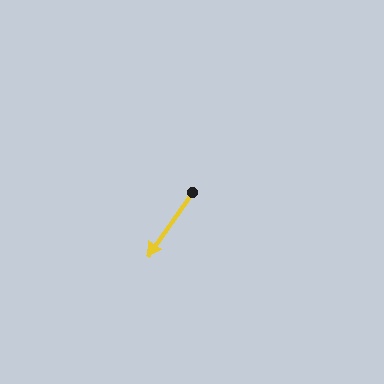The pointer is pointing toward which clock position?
Roughly 7 o'clock.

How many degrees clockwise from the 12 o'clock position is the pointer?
Approximately 215 degrees.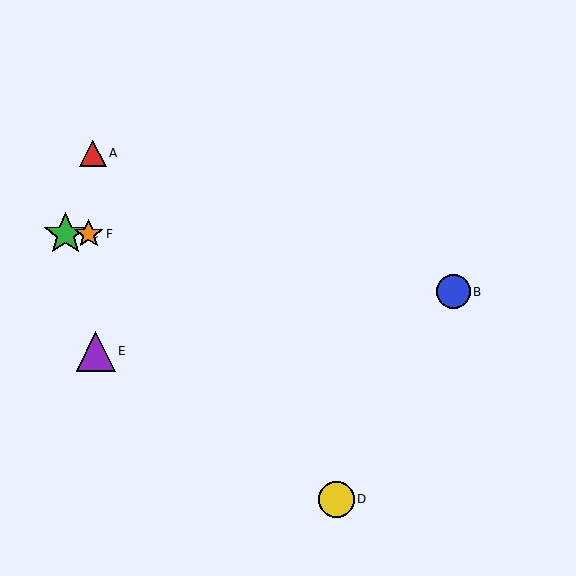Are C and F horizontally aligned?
Yes, both are at y≈234.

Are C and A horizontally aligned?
No, C is at y≈234 and A is at y≈153.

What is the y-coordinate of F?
Object F is at y≈234.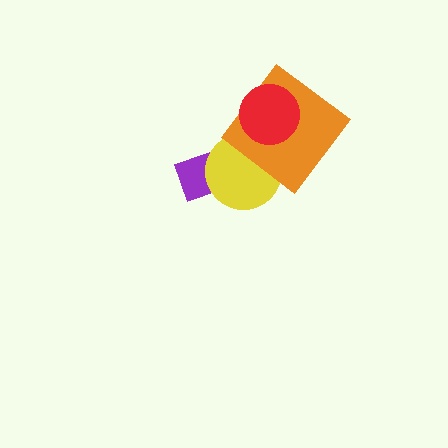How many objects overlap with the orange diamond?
2 objects overlap with the orange diamond.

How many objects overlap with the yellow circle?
2 objects overlap with the yellow circle.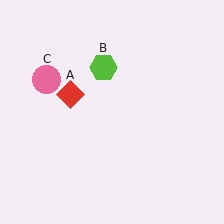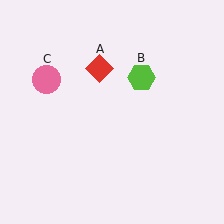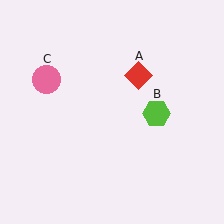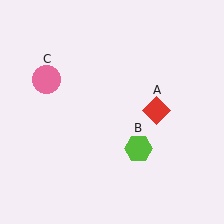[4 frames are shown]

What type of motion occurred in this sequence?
The red diamond (object A), lime hexagon (object B) rotated clockwise around the center of the scene.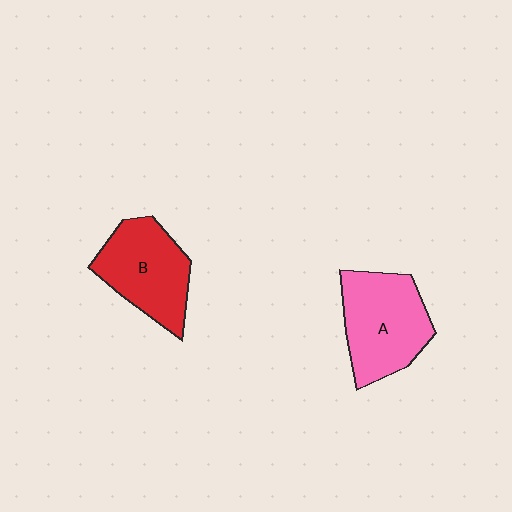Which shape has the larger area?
Shape A (pink).